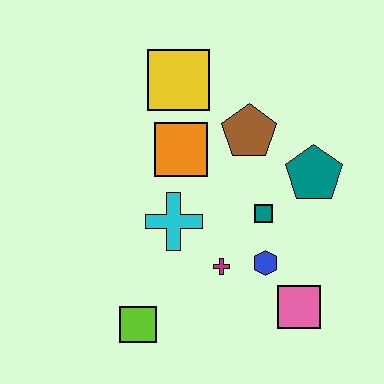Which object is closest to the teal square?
The blue hexagon is closest to the teal square.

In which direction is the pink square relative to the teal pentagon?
The pink square is below the teal pentagon.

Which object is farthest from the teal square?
The lime square is farthest from the teal square.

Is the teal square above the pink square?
Yes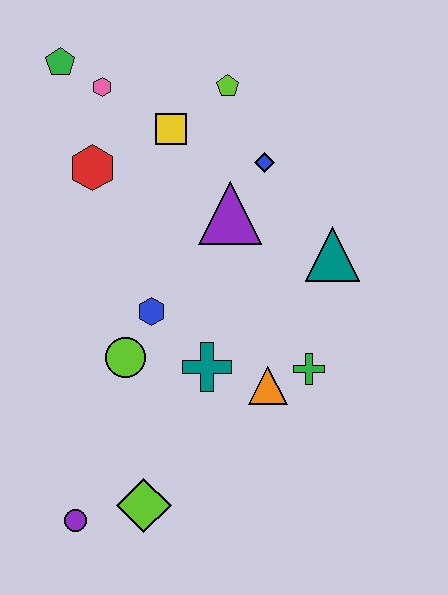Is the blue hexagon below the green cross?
No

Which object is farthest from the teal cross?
The green pentagon is farthest from the teal cross.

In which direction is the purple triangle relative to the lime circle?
The purple triangle is above the lime circle.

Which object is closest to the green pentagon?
The pink hexagon is closest to the green pentagon.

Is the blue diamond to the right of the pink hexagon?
Yes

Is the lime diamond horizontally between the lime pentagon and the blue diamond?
No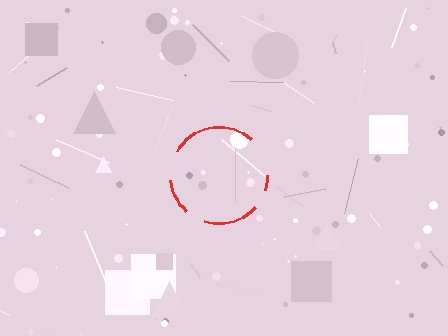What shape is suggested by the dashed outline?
The dashed outline suggests a circle.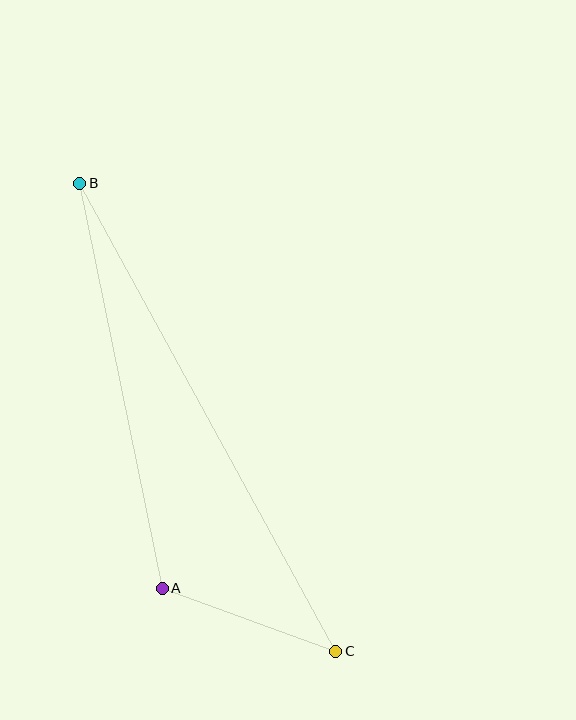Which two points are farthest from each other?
Points B and C are farthest from each other.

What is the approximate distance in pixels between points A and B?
The distance between A and B is approximately 413 pixels.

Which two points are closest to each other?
Points A and C are closest to each other.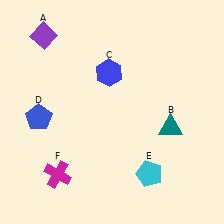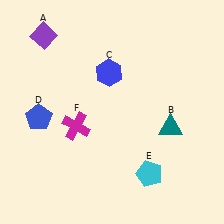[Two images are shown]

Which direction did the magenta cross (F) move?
The magenta cross (F) moved up.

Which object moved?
The magenta cross (F) moved up.